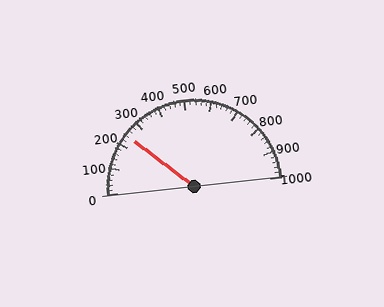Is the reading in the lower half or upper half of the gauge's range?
The reading is in the lower half of the range (0 to 1000).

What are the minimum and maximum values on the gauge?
The gauge ranges from 0 to 1000.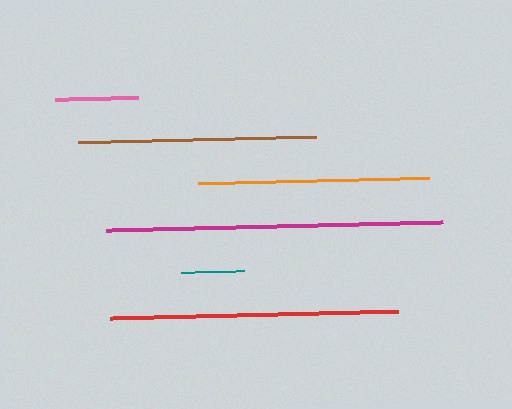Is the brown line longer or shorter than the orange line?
The brown line is longer than the orange line.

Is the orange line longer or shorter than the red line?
The red line is longer than the orange line.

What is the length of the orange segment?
The orange segment is approximately 231 pixels long.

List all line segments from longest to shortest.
From longest to shortest: magenta, red, brown, orange, pink, teal.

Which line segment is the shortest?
The teal line is the shortest at approximately 63 pixels.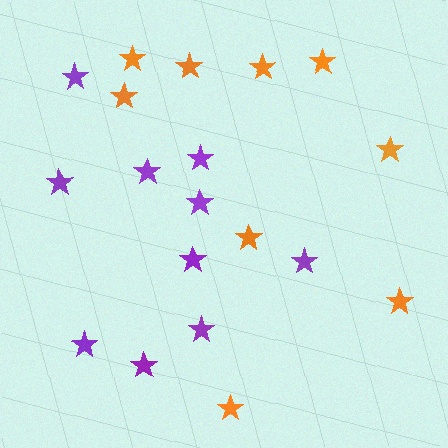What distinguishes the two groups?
There are 2 groups: one group of purple stars (10) and one group of orange stars (9).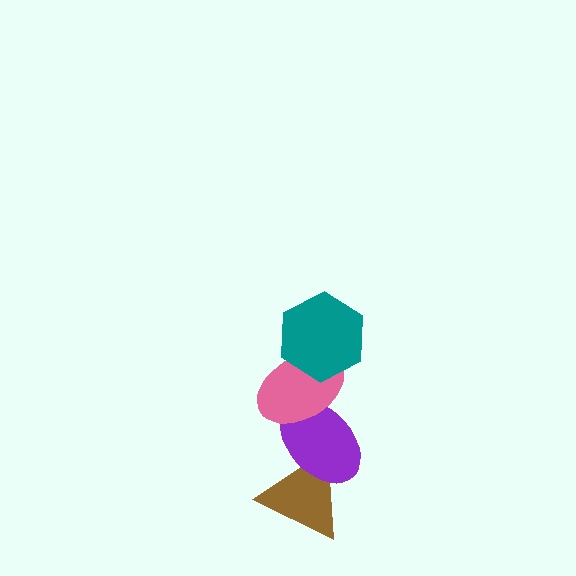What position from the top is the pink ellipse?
The pink ellipse is 2nd from the top.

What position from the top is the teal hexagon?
The teal hexagon is 1st from the top.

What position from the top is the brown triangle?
The brown triangle is 4th from the top.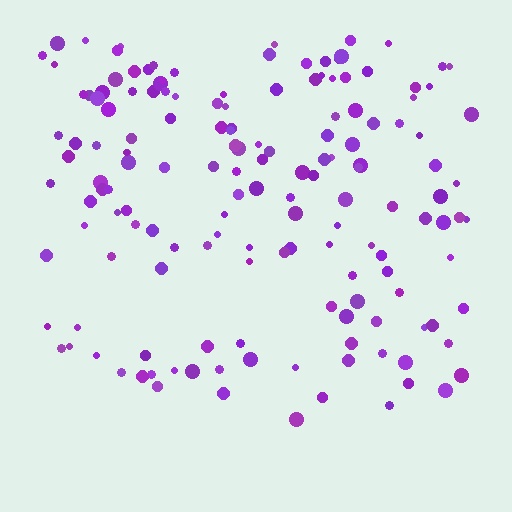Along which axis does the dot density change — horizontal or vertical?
Vertical.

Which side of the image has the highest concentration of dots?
The top.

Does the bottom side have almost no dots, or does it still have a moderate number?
Still a moderate number, just noticeably fewer than the top.